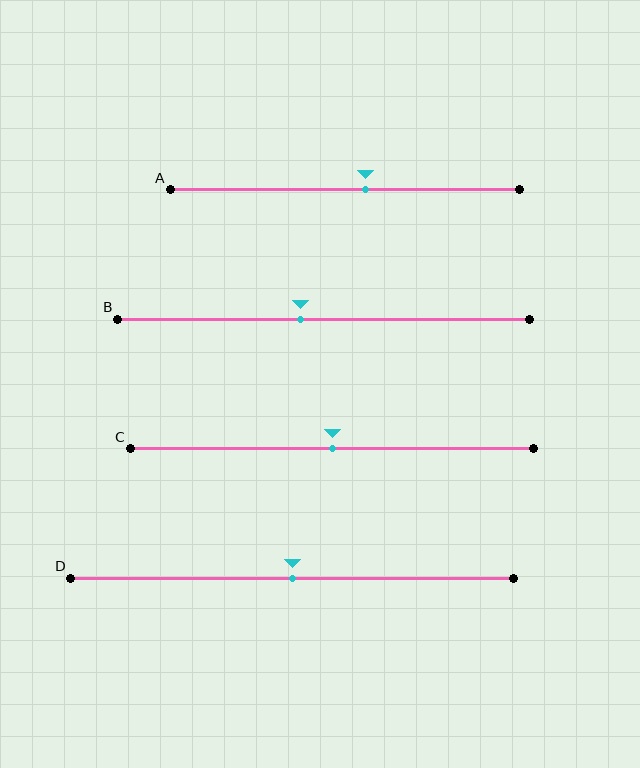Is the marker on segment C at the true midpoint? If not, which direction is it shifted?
Yes, the marker on segment C is at the true midpoint.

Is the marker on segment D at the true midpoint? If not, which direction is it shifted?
Yes, the marker on segment D is at the true midpoint.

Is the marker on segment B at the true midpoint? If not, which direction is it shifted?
No, the marker on segment B is shifted to the left by about 6% of the segment length.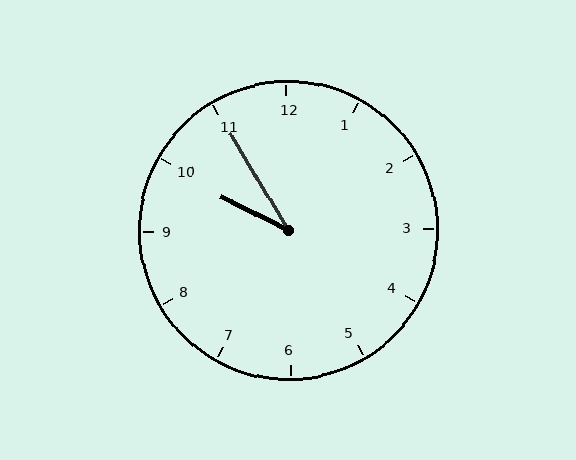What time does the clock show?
9:55.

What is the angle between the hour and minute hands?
Approximately 32 degrees.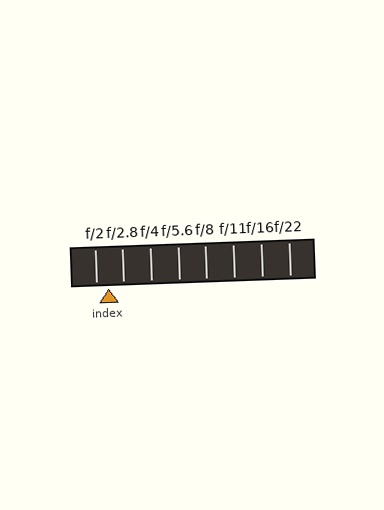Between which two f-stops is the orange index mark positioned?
The index mark is between f/2 and f/2.8.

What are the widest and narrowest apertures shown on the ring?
The widest aperture shown is f/2 and the narrowest is f/22.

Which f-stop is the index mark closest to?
The index mark is closest to f/2.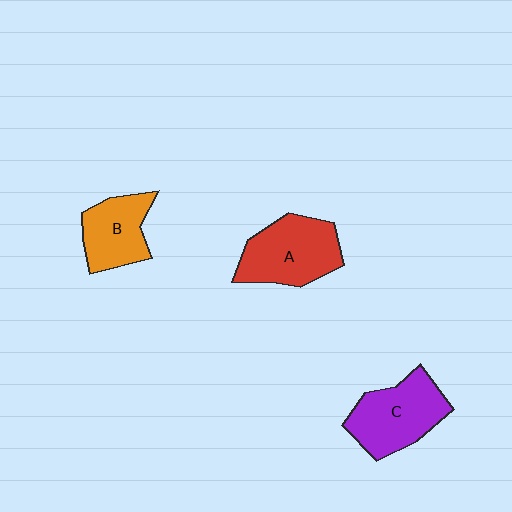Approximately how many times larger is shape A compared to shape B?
Approximately 1.3 times.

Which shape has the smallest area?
Shape B (orange).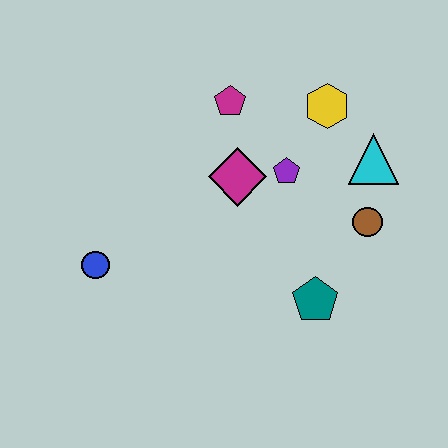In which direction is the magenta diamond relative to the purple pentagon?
The magenta diamond is to the left of the purple pentagon.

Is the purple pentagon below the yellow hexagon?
Yes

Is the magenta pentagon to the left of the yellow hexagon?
Yes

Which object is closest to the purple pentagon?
The magenta diamond is closest to the purple pentagon.